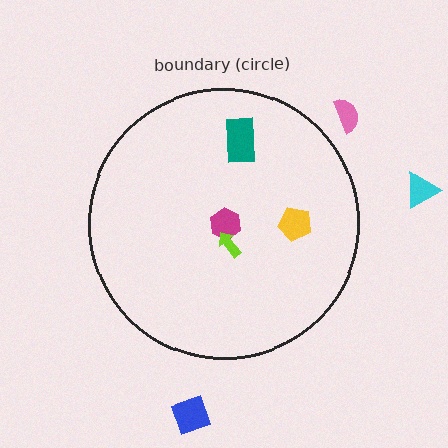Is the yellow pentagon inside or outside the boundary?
Inside.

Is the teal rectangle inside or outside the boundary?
Inside.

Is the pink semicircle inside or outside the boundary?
Outside.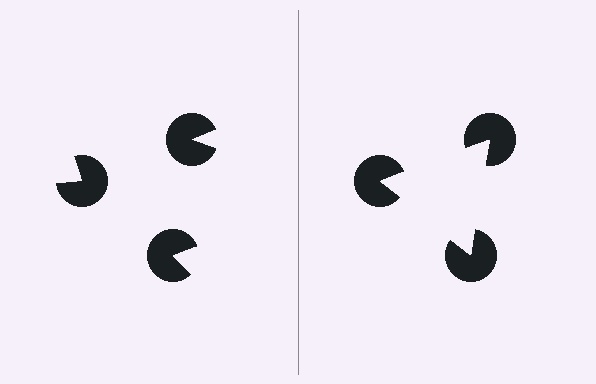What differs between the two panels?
The pac-man discs are positioned identically on both sides; only the wedge orientations differ. On the right they align to a triangle; on the left they are misaligned.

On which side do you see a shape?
An illusory triangle appears on the right side. On the left side the wedge cuts are rotated, so no coherent shape forms.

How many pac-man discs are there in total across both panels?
6 — 3 on each side.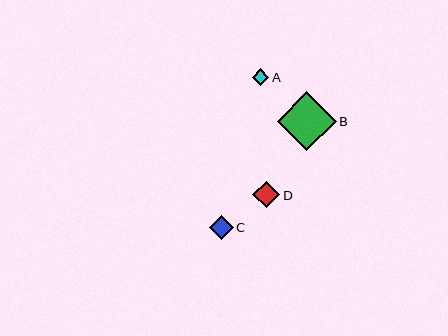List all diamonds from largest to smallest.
From largest to smallest: B, D, C, A.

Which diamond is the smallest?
Diamond A is the smallest with a size of approximately 17 pixels.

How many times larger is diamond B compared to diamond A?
Diamond B is approximately 3.6 times the size of diamond A.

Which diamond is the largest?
Diamond B is the largest with a size of approximately 59 pixels.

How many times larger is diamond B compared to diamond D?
Diamond B is approximately 2.2 times the size of diamond D.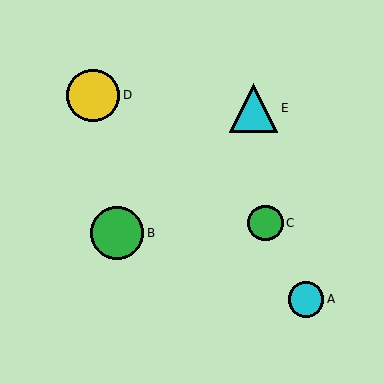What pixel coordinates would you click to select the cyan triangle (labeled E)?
Click at (254, 108) to select the cyan triangle E.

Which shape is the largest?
The green circle (labeled B) is the largest.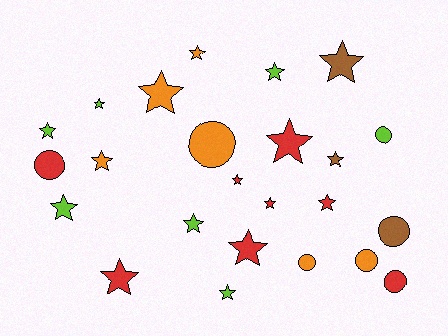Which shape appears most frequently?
Star, with 17 objects.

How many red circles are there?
There are 2 red circles.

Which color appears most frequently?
Red, with 8 objects.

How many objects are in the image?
There are 24 objects.